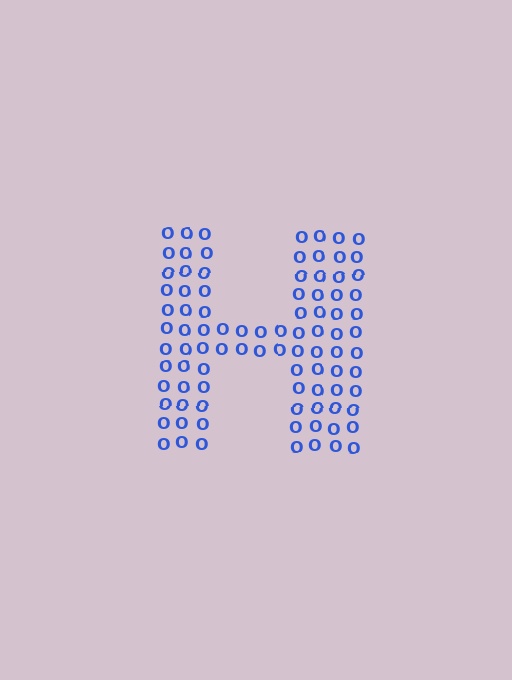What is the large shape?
The large shape is the letter H.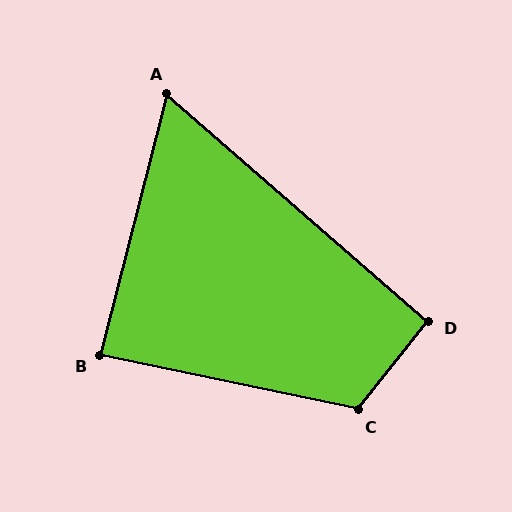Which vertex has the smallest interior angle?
A, at approximately 63 degrees.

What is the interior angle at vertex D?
Approximately 92 degrees (approximately right).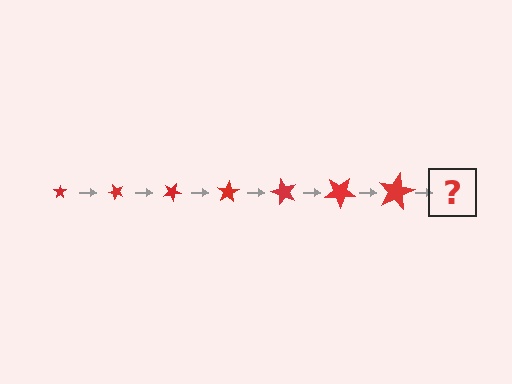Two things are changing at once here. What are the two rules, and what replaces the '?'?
The two rules are that the star grows larger each step and it rotates 50 degrees each step. The '?' should be a star, larger than the previous one and rotated 350 degrees from the start.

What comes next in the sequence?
The next element should be a star, larger than the previous one and rotated 350 degrees from the start.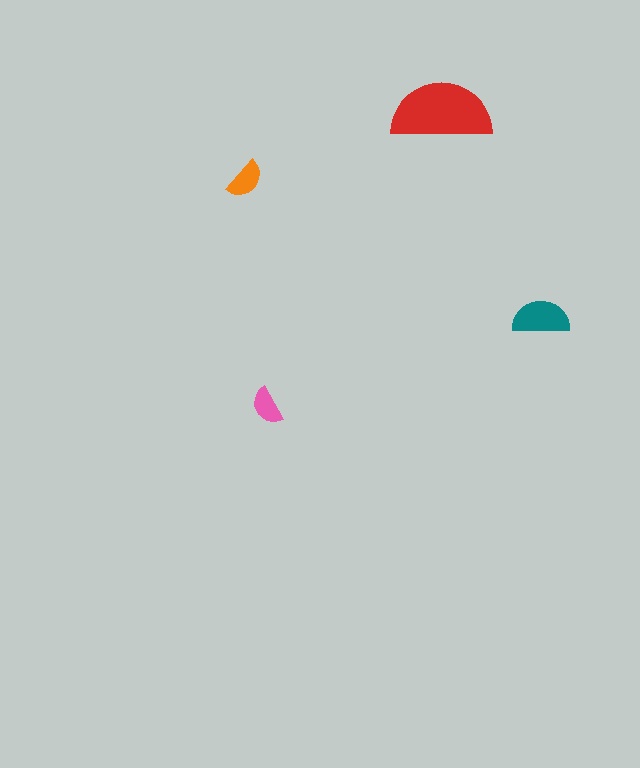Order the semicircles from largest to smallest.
the red one, the teal one, the orange one, the pink one.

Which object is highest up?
The red semicircle is topmost.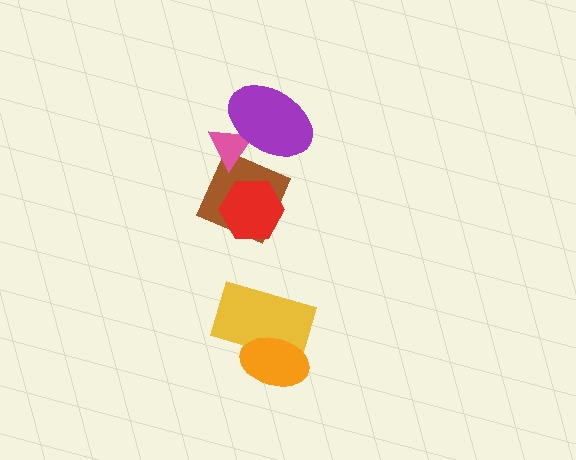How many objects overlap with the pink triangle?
2 objects overlap with the pink triangle.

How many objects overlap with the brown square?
2 objects overlap with the brown square.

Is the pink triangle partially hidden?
Yes, it is partially covered by another shape.